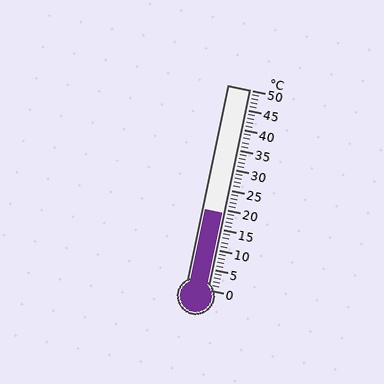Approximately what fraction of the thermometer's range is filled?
The thermometer is filled to approximately 40% of its range.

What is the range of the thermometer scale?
The thermometer scale ranges from 0°C to 50°C.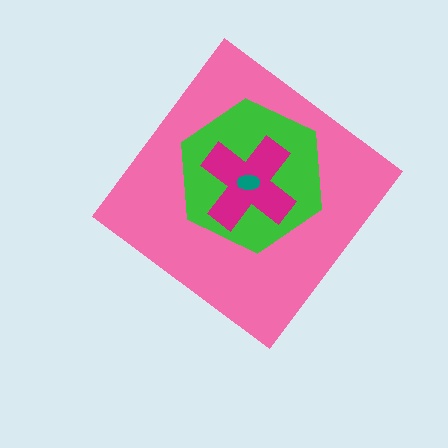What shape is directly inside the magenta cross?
The teal ellipse.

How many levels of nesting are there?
4.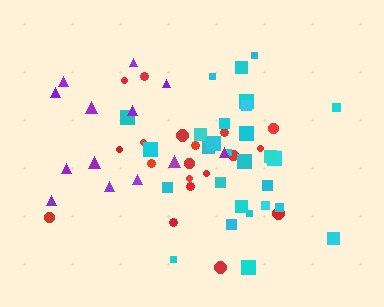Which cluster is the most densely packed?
Cyan.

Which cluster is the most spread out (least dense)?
Red.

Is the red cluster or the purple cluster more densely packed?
Purple.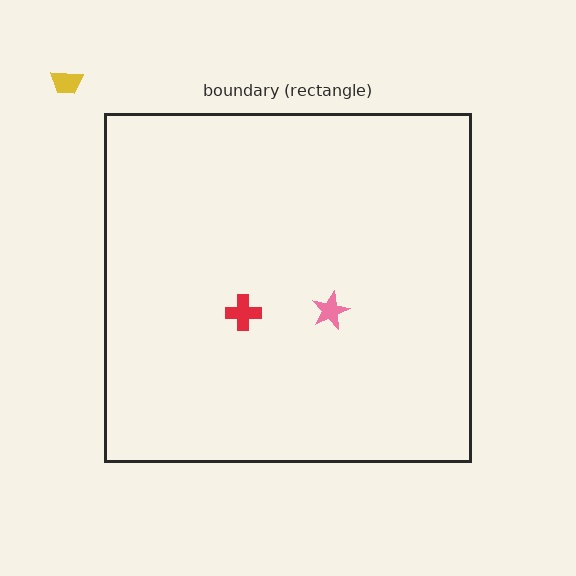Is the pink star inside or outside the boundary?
Inside.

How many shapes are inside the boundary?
2 inside, 1 outside.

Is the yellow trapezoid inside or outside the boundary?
Outside.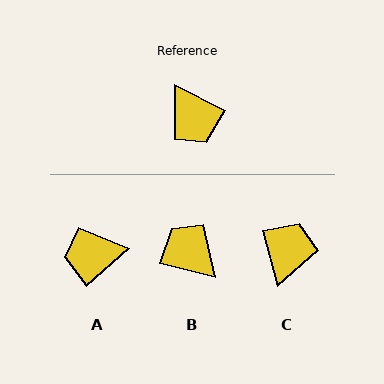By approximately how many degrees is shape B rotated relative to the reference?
Approximately 168 degrees clockwise.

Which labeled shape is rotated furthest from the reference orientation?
B, about 168 degrees away.